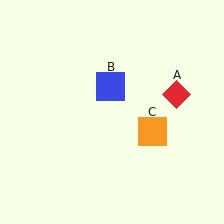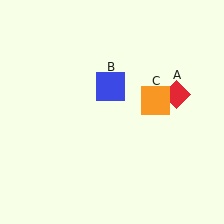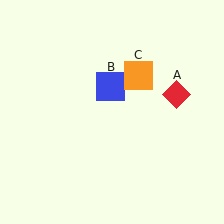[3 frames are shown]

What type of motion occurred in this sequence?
The orange square (object C) rotated counterclockwise around the center of the scene.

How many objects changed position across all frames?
1 object changed position: orange square (object C).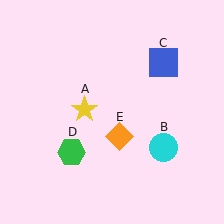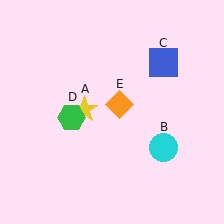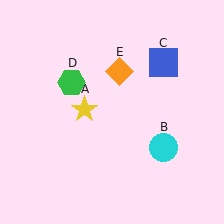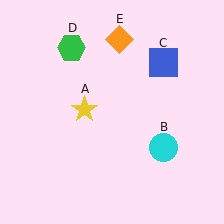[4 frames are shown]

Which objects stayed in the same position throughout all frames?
Yellow star (object A) and cyan circle (object B) and blue square (object C) remained stationary.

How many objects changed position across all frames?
2 objects changed position: green hexagon (object D), orange diamond (object E).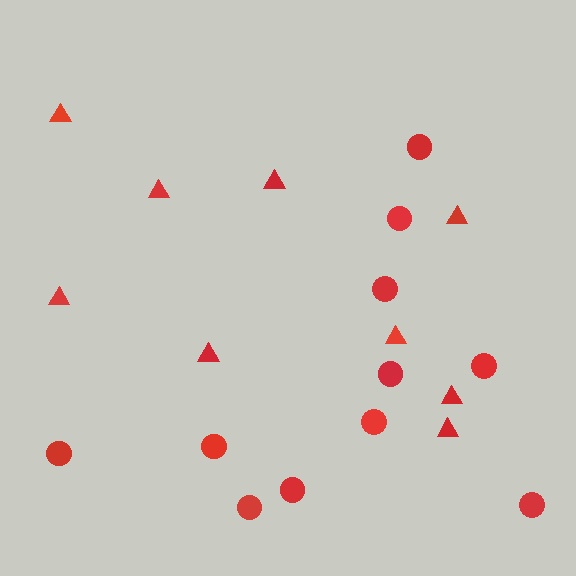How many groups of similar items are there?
There are 2 groups: one group of circles (11) and one group of triangles (9).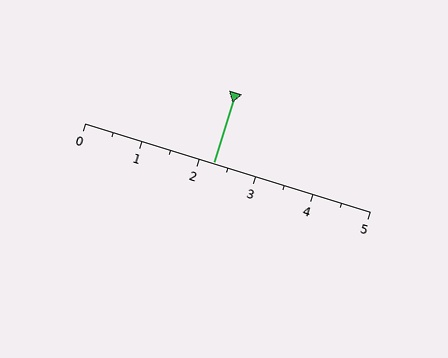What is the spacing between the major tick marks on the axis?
The major ticks are spaced 1 apart.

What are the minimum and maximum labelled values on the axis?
The axis runs from 0 to 5.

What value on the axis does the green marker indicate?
The marker indicates approximately 2.2.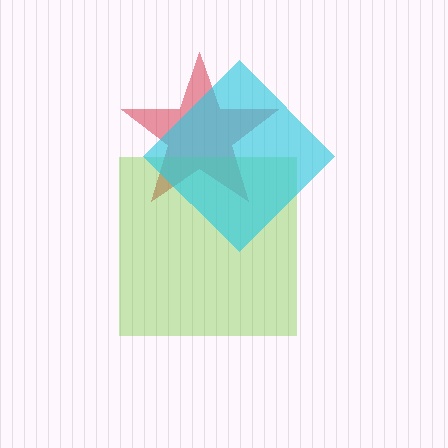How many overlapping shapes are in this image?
There are 3 overlapping shapes in the image.